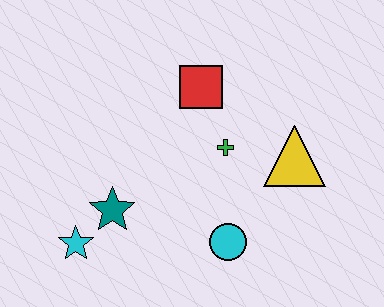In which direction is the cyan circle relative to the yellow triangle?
The cyan circle is below the yellow triangle.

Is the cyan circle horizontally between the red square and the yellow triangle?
Yes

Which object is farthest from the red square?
The cyan star is farthest from the red square.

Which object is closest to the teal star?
The cyan star is closest to the teal star.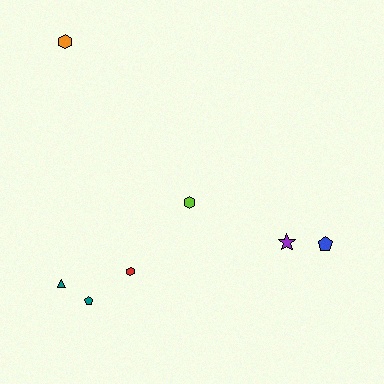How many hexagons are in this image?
There are 3 hexagons.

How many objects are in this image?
There are 7 objects.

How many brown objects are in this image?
There are no brown objects.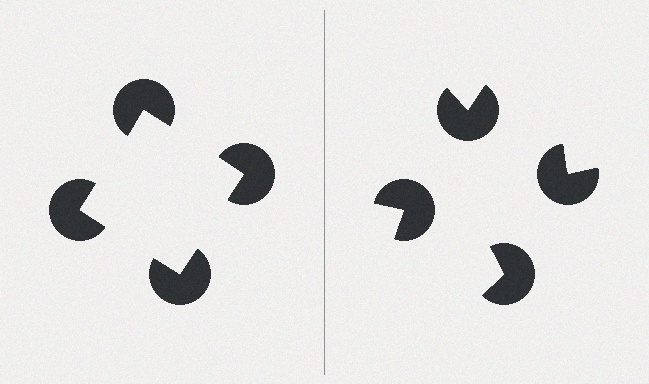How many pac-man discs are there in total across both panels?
8 — 4 on each side.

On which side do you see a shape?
An illusory square appears on the left side. On the right side the wedge cuts are rotated, so no coherent shape forms.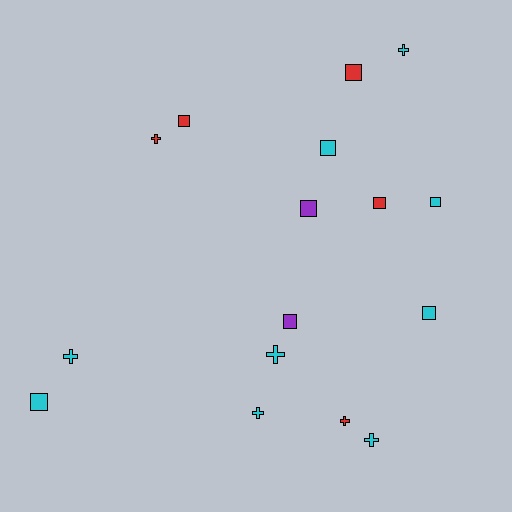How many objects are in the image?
There are 16 objects.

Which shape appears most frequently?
Square, with 9 objects.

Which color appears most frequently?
Cyan, with 9 objects.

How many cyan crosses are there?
There are 5 cyan crosses.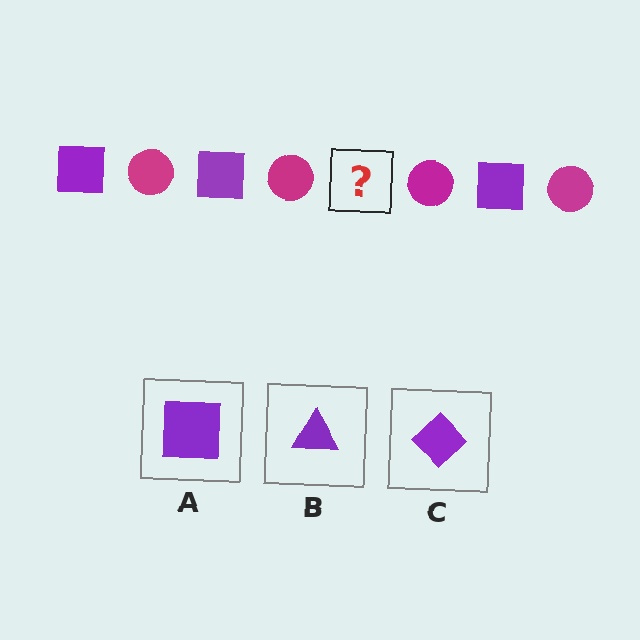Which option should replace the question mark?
Option A.